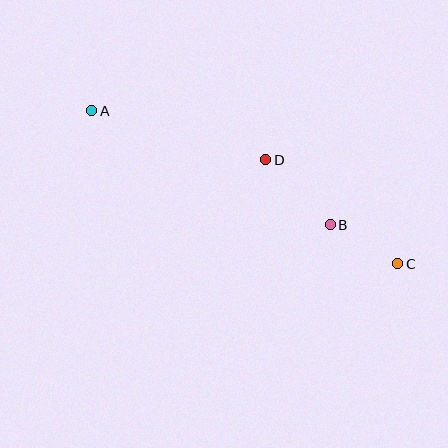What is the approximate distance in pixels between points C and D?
The distance between C and D is approximately 168 pixels.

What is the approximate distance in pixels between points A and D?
The distance between A and D is approximately 181 pixels.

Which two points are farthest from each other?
Points A and C are farthest from each other.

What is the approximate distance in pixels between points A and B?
The distance between A and B is approximately 264 pixels.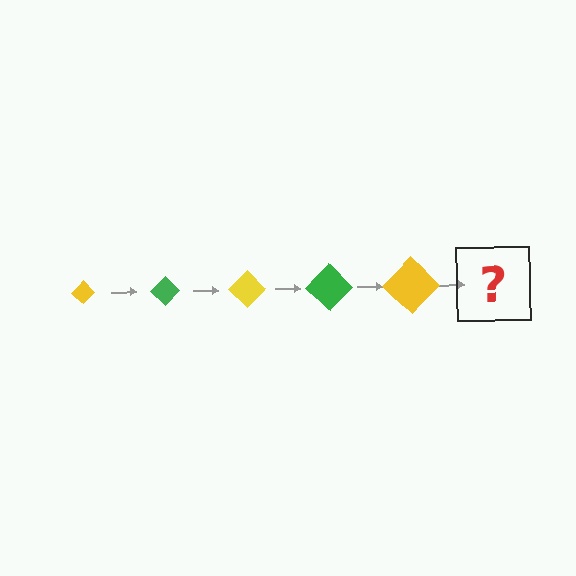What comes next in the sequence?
The next element should be a green diamond, larger than the previous one.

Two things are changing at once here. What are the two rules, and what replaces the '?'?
The two rules are that the diamond grows larger each step and the color cycles through yellow and green. The '?' should be a green diamond, larger than the previous one.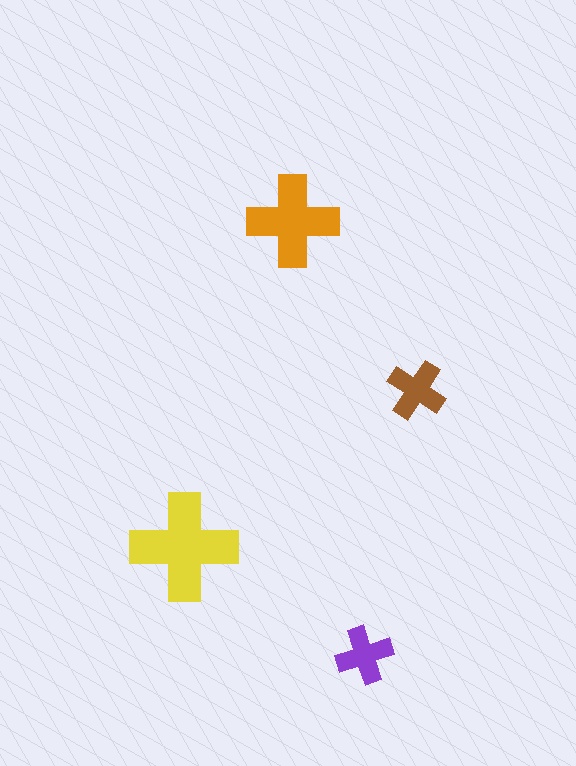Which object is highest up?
The orange cross is topmost.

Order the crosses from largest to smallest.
the yellow one, the orange one, the brown one, the purple one.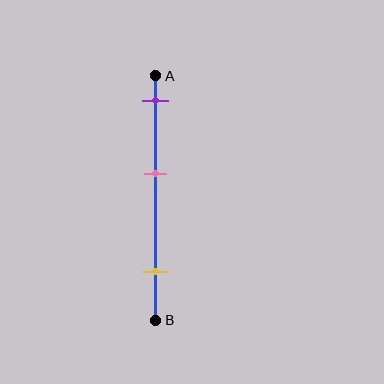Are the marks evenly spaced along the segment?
Yes, the marks are approximately evenly spaced.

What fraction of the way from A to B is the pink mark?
The pink mark is approximately 40% (0.4) of the way from A to B.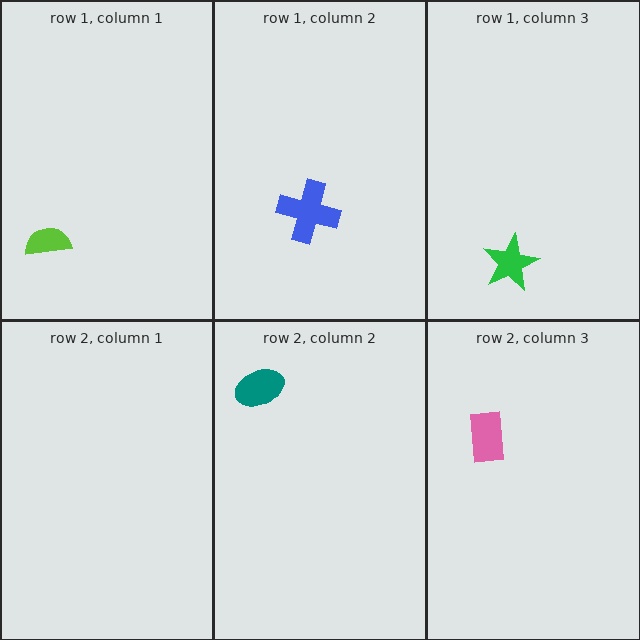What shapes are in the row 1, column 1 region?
The lime semicircle.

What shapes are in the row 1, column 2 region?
The blue cross.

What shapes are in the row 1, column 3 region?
The green star.